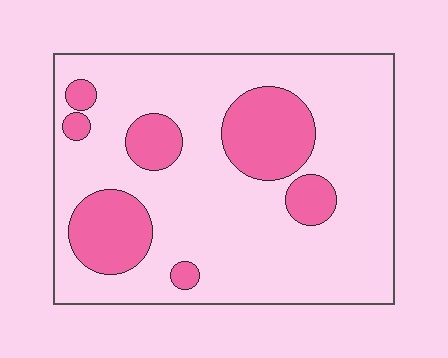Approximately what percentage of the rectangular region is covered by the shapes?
Approximately 25%.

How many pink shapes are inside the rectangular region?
7.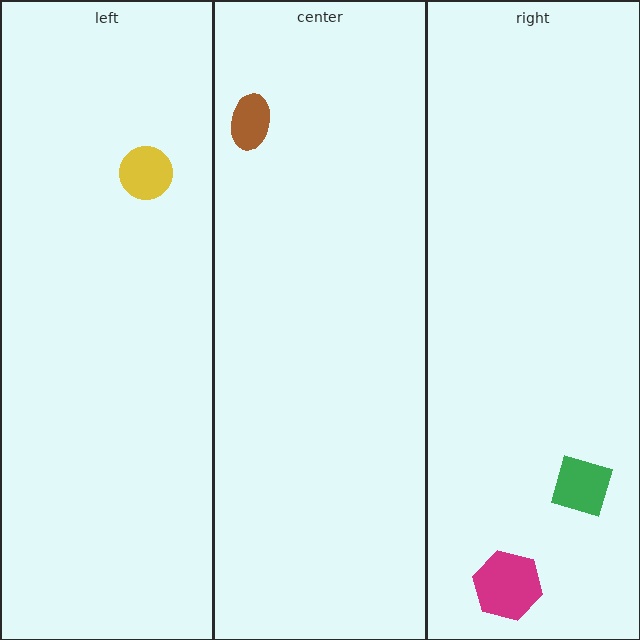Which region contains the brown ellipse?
The center region.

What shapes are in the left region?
The yellow circle.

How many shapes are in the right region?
2.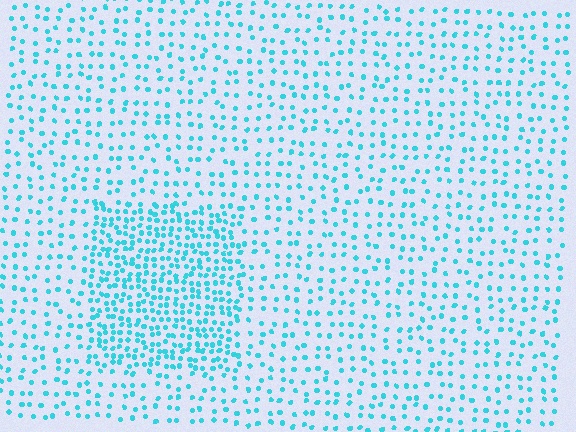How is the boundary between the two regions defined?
The boundary is defined by a change in element density (approximately 2.2x ratio). All elements are the same color, size, and shape.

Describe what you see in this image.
The image contains small cyan elements arranged at two different densities. A rectangle-shaped region is visible where the elements are more densely packed than the surrounding area.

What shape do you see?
I see a rectangle.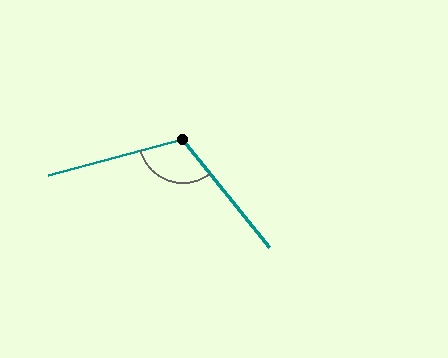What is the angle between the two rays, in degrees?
Approximately 113 degrees.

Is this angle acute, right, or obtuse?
It is obtuse.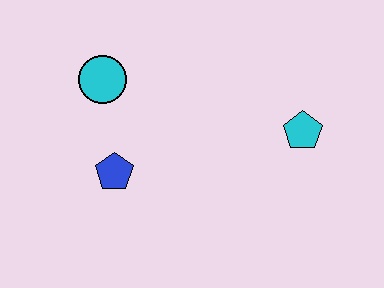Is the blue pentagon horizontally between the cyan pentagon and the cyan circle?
Yes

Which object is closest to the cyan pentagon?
The blue pentagon is closest to the cyan pentagon.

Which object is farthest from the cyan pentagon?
The cyan circle is farthest from the cyan pentagon.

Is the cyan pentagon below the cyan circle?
Yes